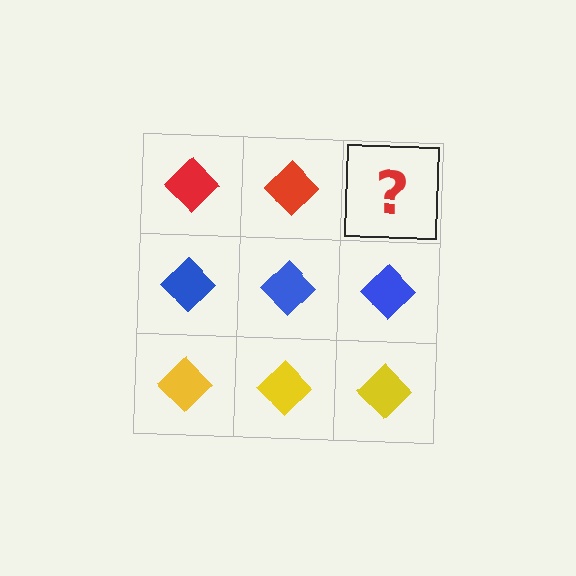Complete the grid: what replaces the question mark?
The question mark should be replaced with a red diamond.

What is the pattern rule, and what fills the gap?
The rule is that each row has a consistent color. The gap should be filled with a red diamond.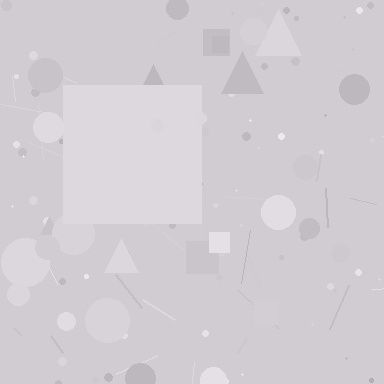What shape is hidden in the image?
A square is hidden in the image.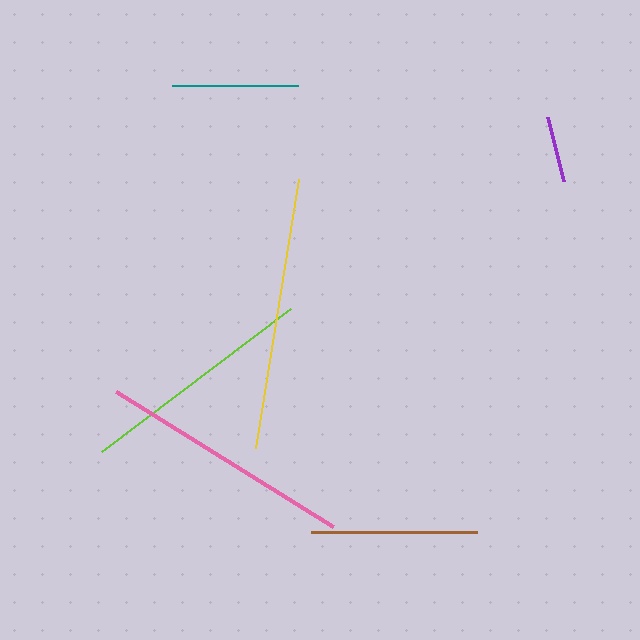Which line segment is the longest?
The yellow line is the longest at approximately 272 pixels.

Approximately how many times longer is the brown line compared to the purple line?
The brown line is approximately 2.5 times the length of the purple line.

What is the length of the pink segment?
The pink segment is approximately 255 pixels long.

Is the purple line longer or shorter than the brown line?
The brown line is longer than the purple line.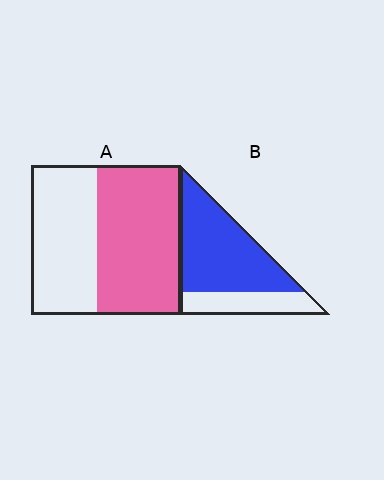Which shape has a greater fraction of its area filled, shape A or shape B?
Shape B.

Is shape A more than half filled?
Yes.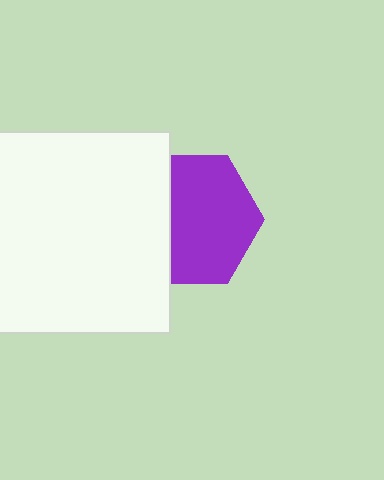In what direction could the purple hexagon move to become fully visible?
The purple hexagon could move right. That would shift it out from behind the white square entirely.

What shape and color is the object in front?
The object in front is a white square.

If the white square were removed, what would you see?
You would see the complete purple hexagon.